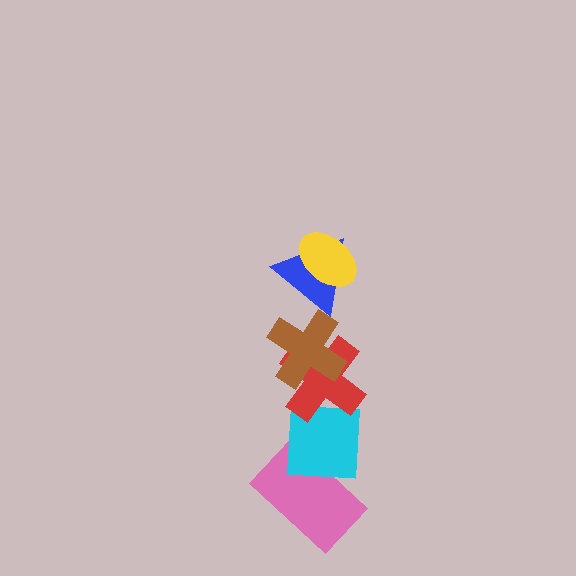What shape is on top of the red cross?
The brown cross is on top of the red cross.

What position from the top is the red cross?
The red cross is 4th from the top.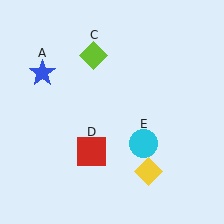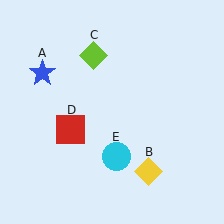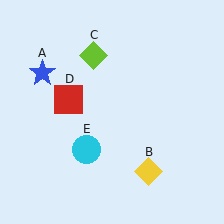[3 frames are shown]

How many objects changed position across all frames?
2 objects changed position: red square (object D), cyan circle (object E).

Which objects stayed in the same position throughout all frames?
Blue star (object A) and yellow diamond (object B) and lime diamond (object C) remained stationary.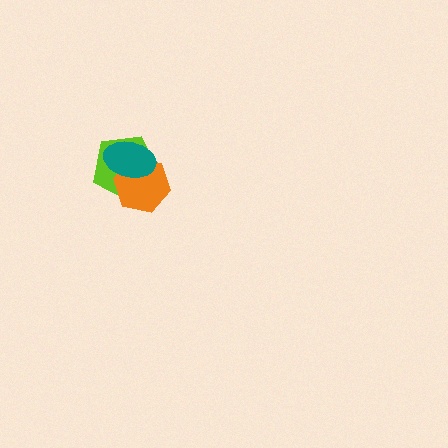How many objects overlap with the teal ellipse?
2 objects overlap with the teal ellipse.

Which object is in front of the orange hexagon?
The teal ellipse is in front of the orange hexagon.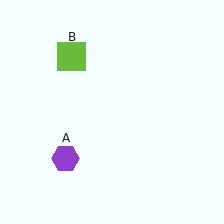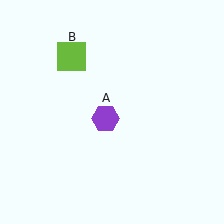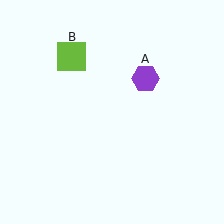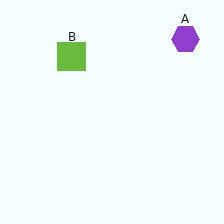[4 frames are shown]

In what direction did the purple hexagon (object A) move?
The purple hexagon (object A) moved up and to the right.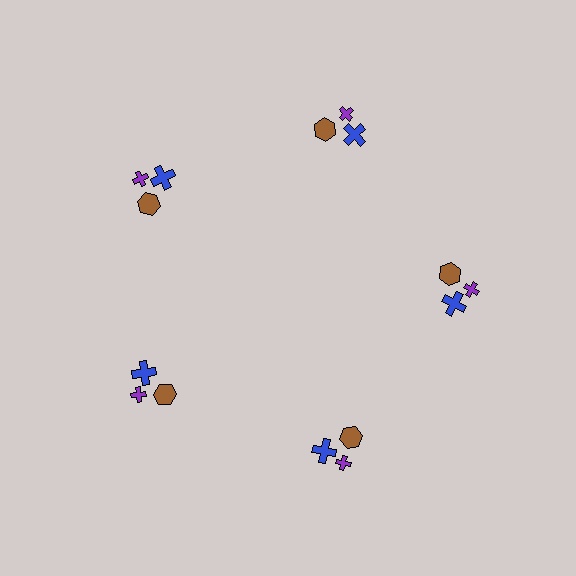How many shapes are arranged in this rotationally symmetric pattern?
There are 15 shapes, arranged in 5 groups of 3.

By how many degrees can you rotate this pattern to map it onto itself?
The pattern maps onto itself every 72 degrees of rotation.